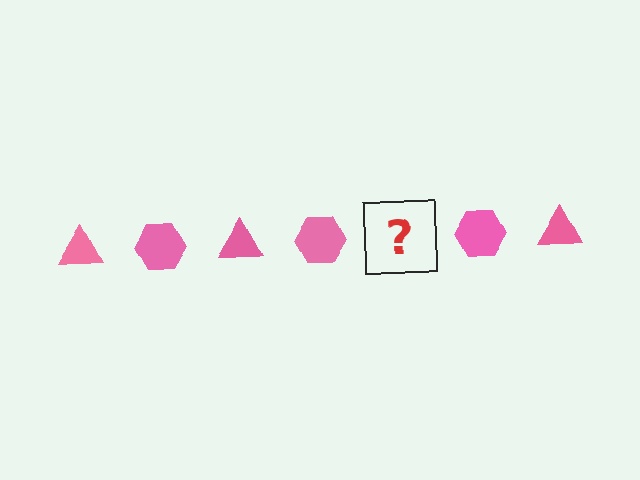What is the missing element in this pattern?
The missing element is a pink triangle.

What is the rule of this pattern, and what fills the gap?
The rule is that the pattern cycles through triangle, hexagon shapes in pink. The gap should be filled with a pink triangle.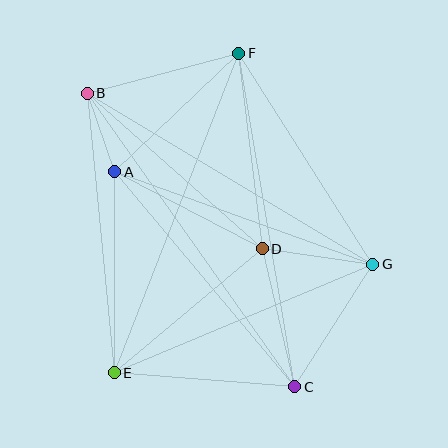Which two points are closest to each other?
Points A and B are closest to each other.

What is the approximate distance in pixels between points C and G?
The distance between C and G is approximately 145 pixels.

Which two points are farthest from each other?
Points B and C are farthest from each other.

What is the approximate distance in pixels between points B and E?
The distance between B and E is approximately 281 pixels.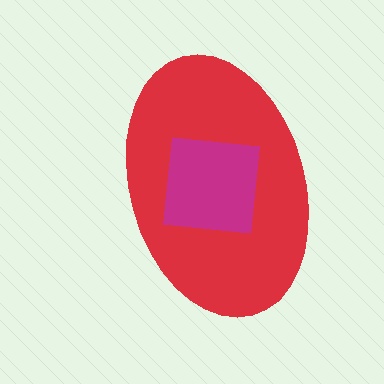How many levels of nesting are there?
2.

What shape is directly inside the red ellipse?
The magenta square.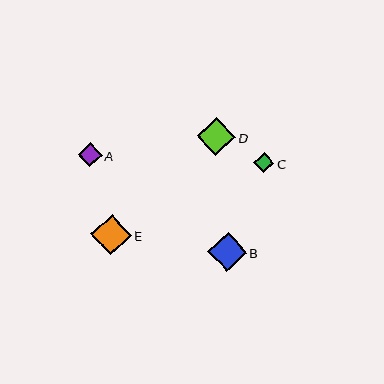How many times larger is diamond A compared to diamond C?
Diamond A is approximately 1.2 times the size of diamond C.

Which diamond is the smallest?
Diamond C is the smallest with a size of approximately 20 pixels.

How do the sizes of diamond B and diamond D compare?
Diamond B and diamond D are approximately the same size.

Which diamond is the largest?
Diamond E is the largest with a size of approximately 40 pixels.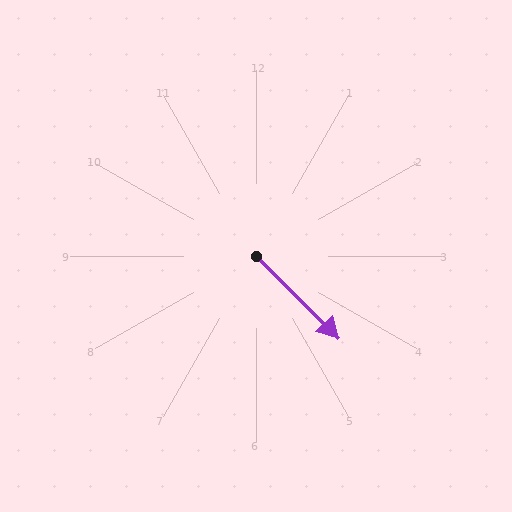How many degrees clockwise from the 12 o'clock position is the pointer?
Approximately 135 degrees.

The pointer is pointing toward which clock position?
Roughly 4 o'clock.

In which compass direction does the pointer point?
Southeast.